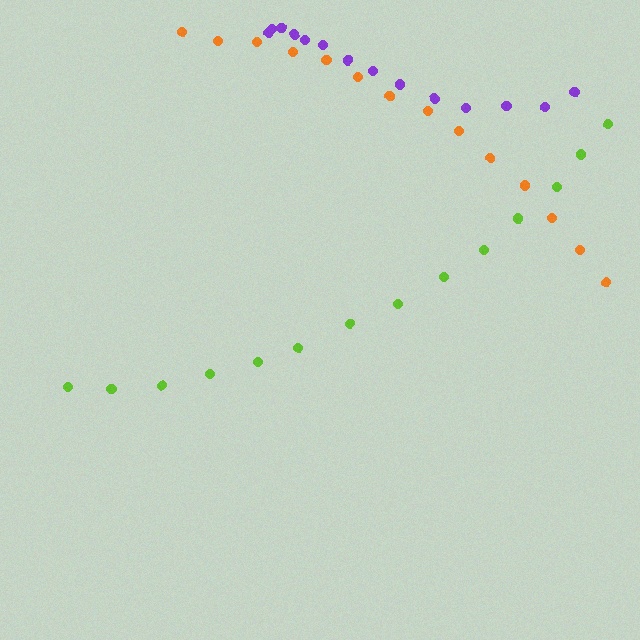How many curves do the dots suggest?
There are 3 distinct paths.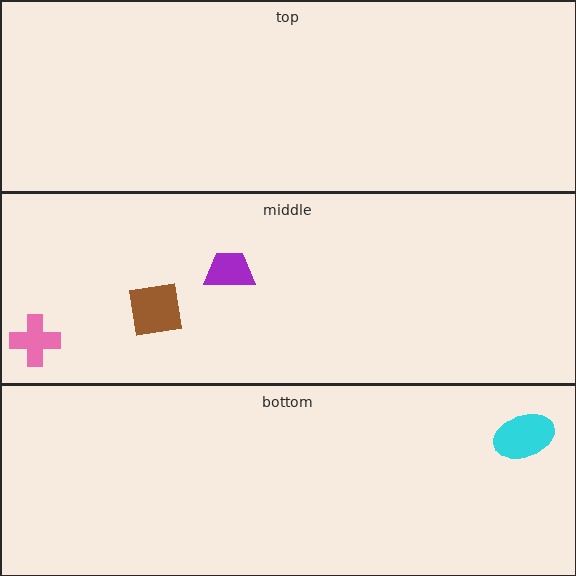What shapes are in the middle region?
The purple trapezoid, the brown square, the pink cross.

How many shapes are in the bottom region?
1.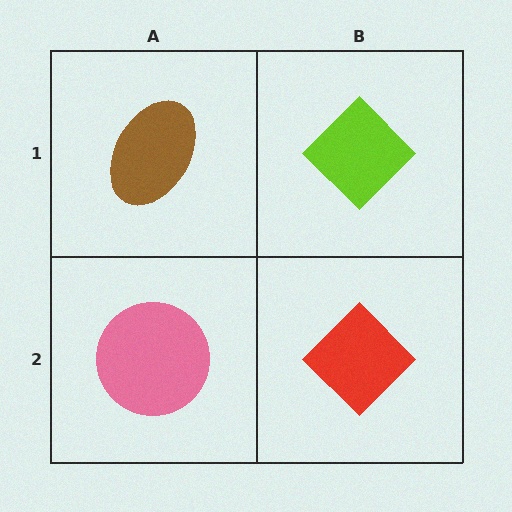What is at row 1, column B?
A lime diamond.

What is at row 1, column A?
A brown ellipse.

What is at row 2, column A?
A pink circle.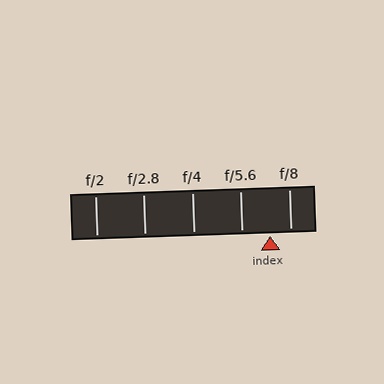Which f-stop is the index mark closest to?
The index mark is closest to f/8.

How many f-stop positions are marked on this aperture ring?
There are 5 f-stop positions marked.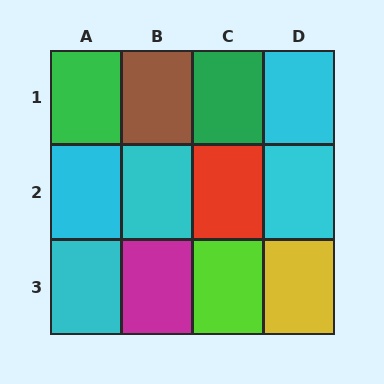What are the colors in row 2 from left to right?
Cyan, cyan, red, cyan.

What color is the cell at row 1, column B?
Brown.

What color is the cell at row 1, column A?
Green.